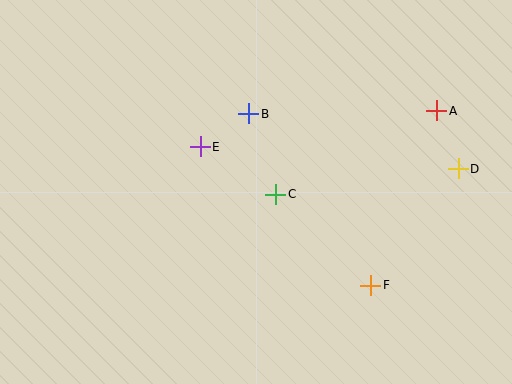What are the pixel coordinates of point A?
Point A is at (437, 111).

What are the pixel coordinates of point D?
Point D is at (458, 169).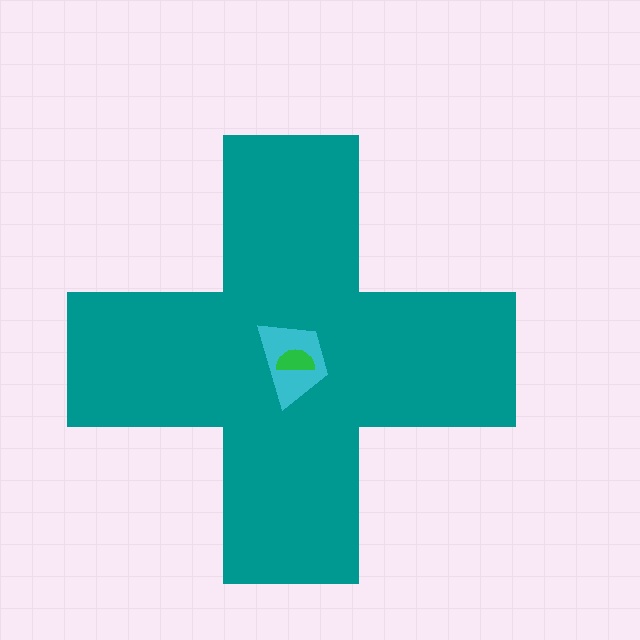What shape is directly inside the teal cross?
The cyan trapezoid.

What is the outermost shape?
The teal cross.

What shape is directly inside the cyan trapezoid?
The green semicircle.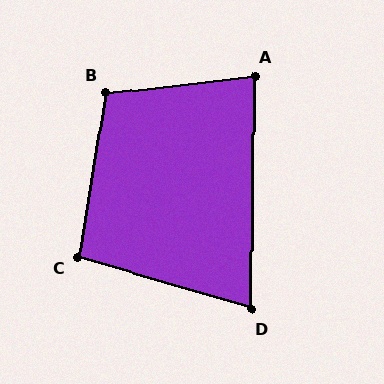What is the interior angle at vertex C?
Approximately 97 degrees (obtuse).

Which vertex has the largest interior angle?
B, at approximately 106 degrees.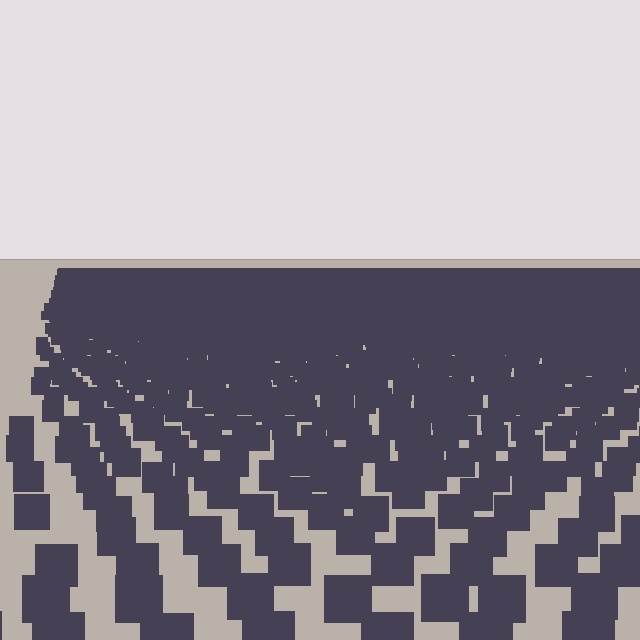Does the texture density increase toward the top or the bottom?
Density increases toward the top.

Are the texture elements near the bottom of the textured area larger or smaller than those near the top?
Larger. Near the bottom, elements are closer to the viewer and appear at a bigger on-screen size.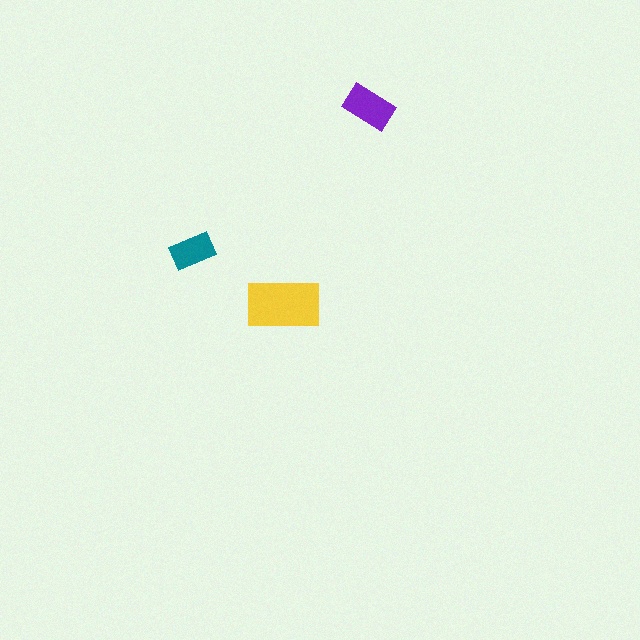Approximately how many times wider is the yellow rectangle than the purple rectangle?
About 1.5 times wider.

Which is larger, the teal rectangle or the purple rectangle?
The purple one.